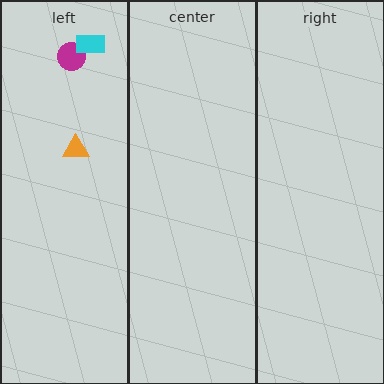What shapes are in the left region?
The orange triangle, the magenta circle, the cyan rectangle.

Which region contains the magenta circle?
The left region.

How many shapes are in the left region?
3.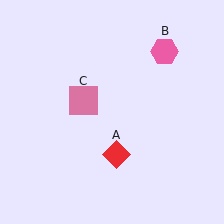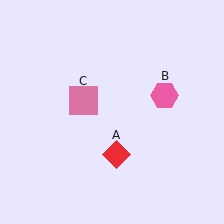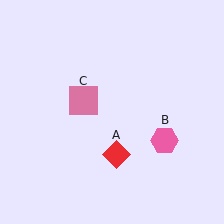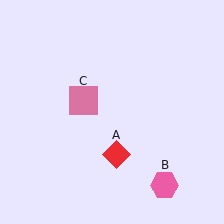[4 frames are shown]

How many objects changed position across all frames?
1 object changed position: pink hexagon (object B).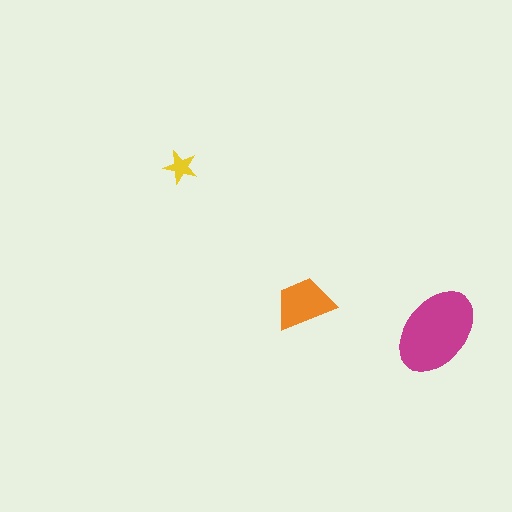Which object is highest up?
The yellow star is topmost.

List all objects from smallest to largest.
The yellow star, the orange trapezoid, the magenta ellipse.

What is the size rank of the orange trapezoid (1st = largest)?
2nd.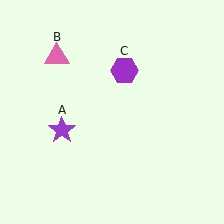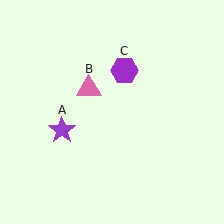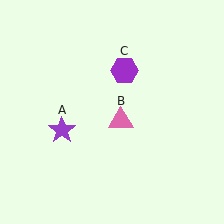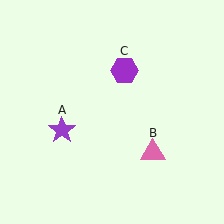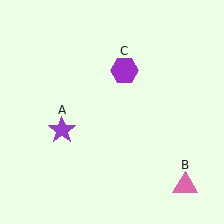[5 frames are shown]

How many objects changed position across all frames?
1 object changed position: pink triangle (object B).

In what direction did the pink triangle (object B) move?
The pink triangle (object B) moved down and to the right.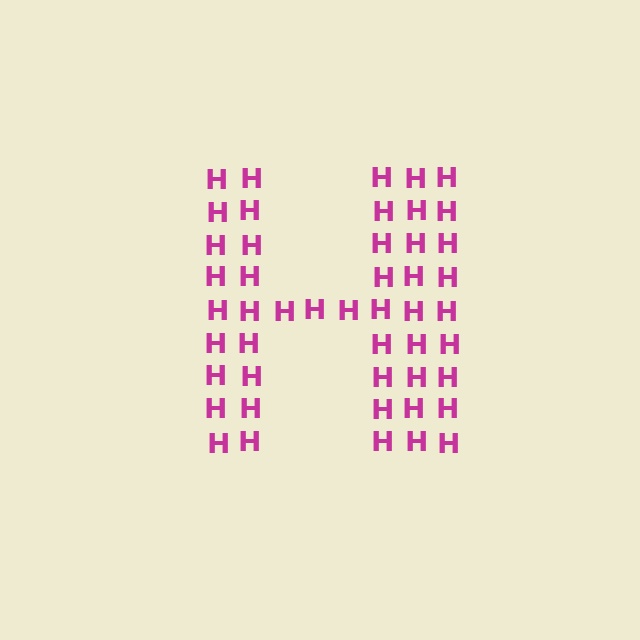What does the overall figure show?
The overall figure shows the letter H.